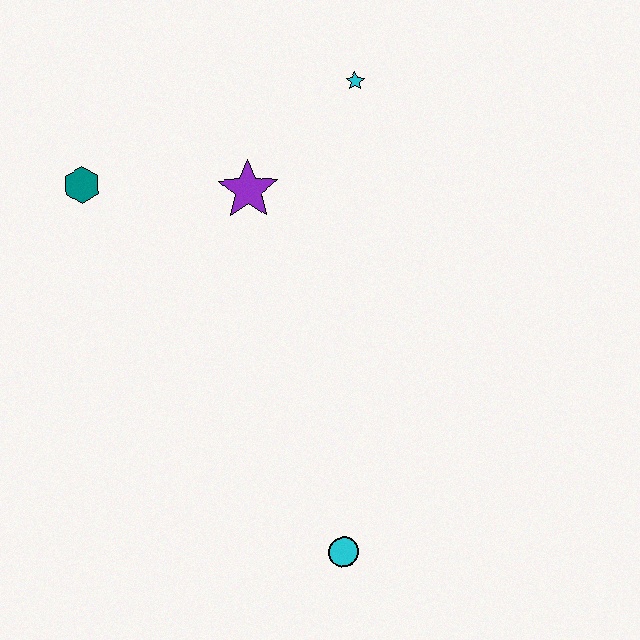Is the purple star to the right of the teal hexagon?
Yes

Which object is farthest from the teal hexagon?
The cyan circle is farthest from the teal hexagon.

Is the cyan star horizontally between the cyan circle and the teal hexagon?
No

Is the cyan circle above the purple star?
No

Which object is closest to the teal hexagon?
The purple star is closest to the teal hexagon.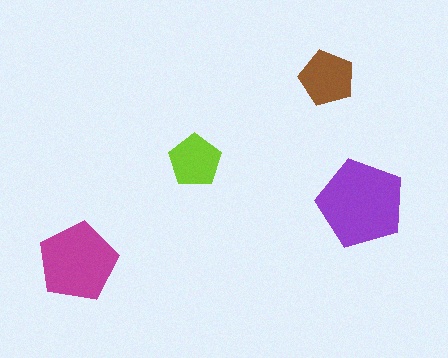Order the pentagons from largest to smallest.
the purple one, the magenta one, the brown one, the lime one.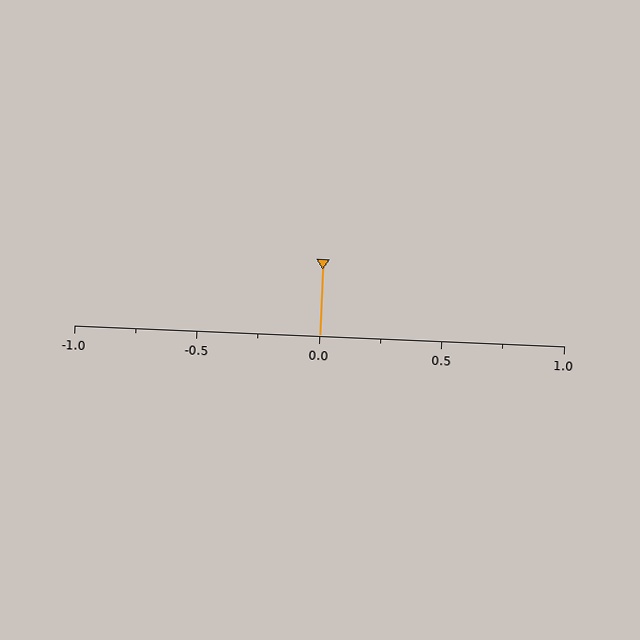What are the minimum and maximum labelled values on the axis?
The axis runs from -1.0 to 1.0.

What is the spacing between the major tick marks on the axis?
The major ticks are spaced 0.5 apart.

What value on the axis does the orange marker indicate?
The marker indicates approximately 0.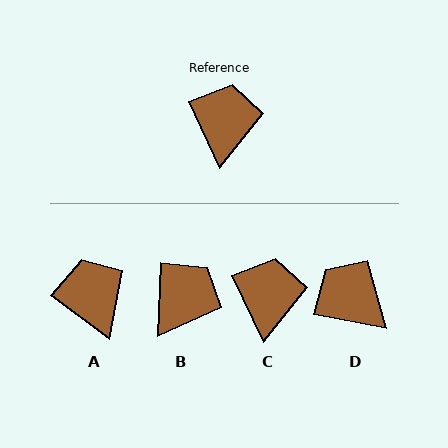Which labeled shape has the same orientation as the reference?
C.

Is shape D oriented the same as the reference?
No, it is off by about 54 degrees.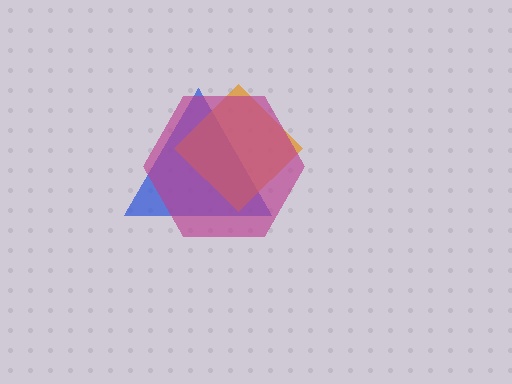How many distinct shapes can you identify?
There are 3 distinct shapes: a blue triangle, an orange diamond, a magenta hexagon.